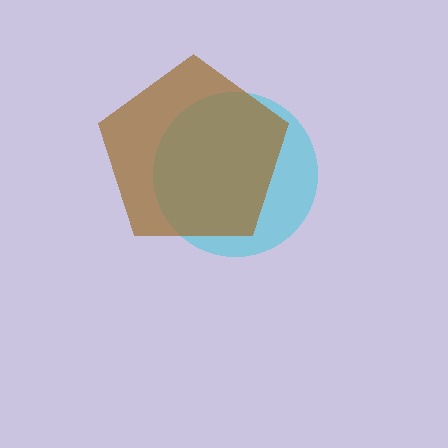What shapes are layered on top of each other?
The layered shapes are: a cyan circle, a brown pentagon.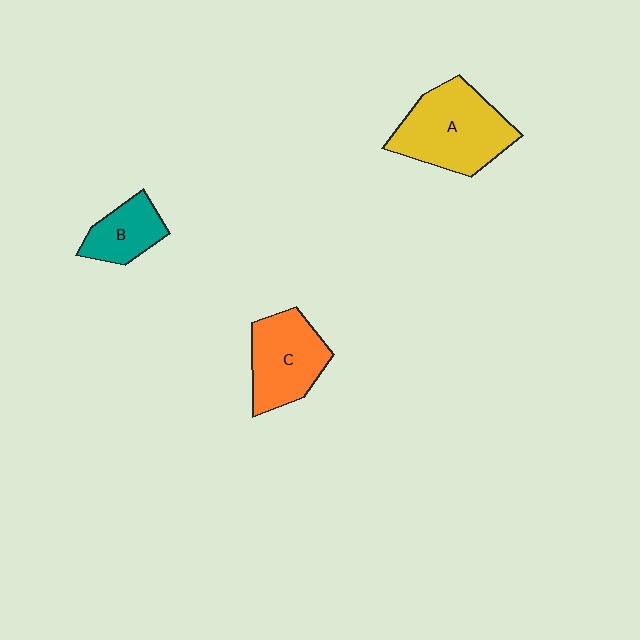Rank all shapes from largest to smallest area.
From largest to smallest: A (yellow), C (orange), B (teal).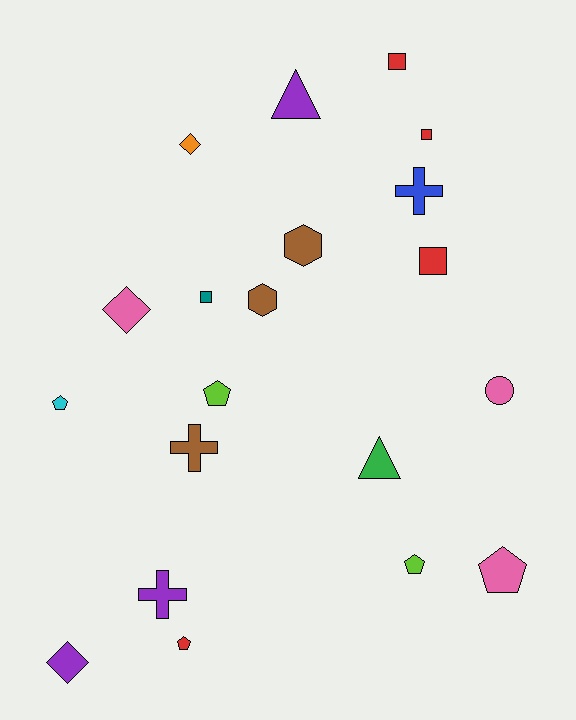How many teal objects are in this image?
There is 1 teal object.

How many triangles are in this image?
There are 2 triangles.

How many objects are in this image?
There are 20 objects.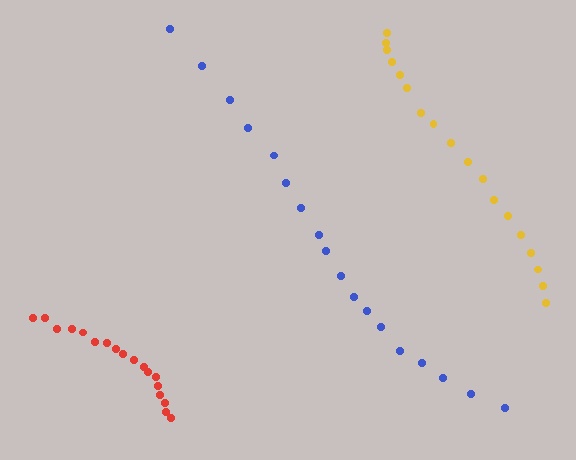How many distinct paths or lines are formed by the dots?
There are 3 distinct paths.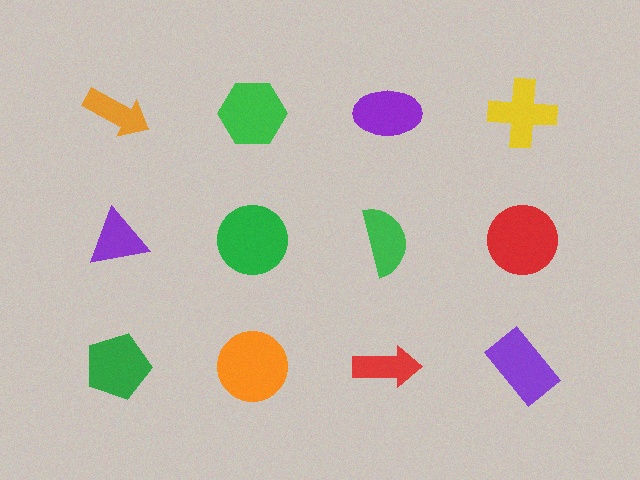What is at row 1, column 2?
A green hexagon.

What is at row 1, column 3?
A purple ellipse.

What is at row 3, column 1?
A green pentagon.